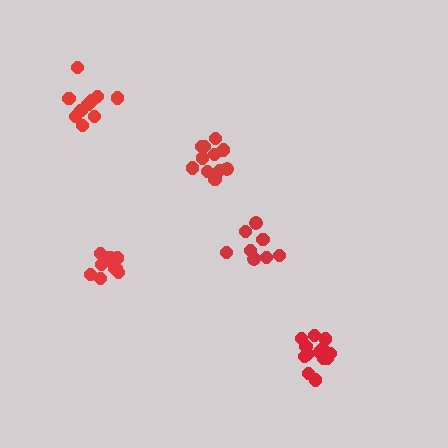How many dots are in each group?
Group 1: 10 dots, Group 2: 8 dots, Group 3: 10 dots, Group 4: 14 dots, Group 5: 11 dots (53 total).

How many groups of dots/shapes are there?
There are 5 groups.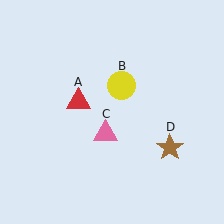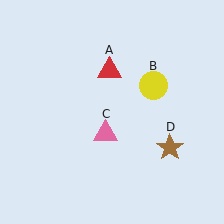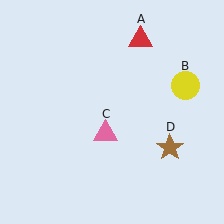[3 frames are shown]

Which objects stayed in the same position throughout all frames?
Pink triangle (object C) and brown star (object D) remained stationary.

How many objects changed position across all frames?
2 objects changed position: red triangle (object A), yellow circle (object B).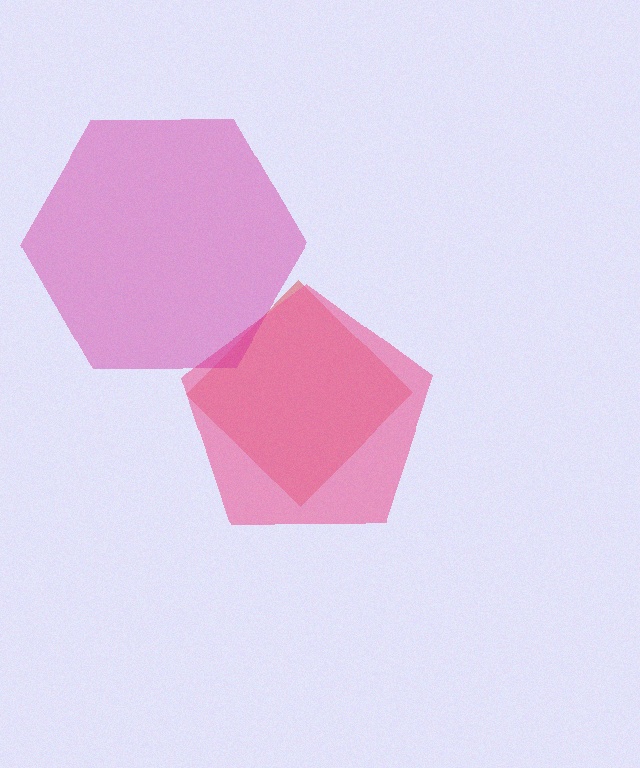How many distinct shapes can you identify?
There are 3 distinct shapes: a red diamond, a pink pentagon, a magenta hexagon.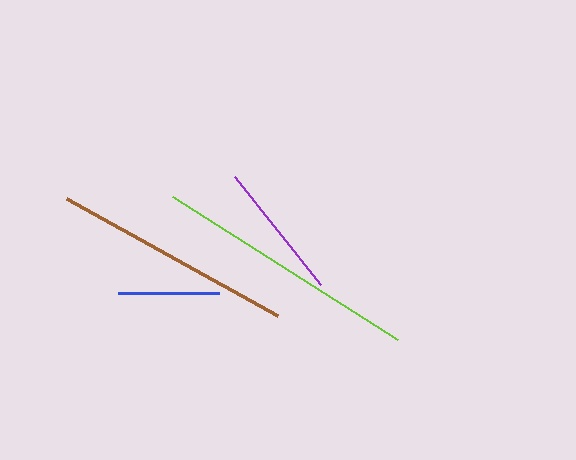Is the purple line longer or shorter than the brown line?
The brown line is longer than the purple line.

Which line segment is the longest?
The lime line is the longest at approximately 267 pixels.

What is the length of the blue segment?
The blue segment is approximately 101 pixels long.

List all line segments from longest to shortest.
From longest to shortest: lime, brown, purple, blue.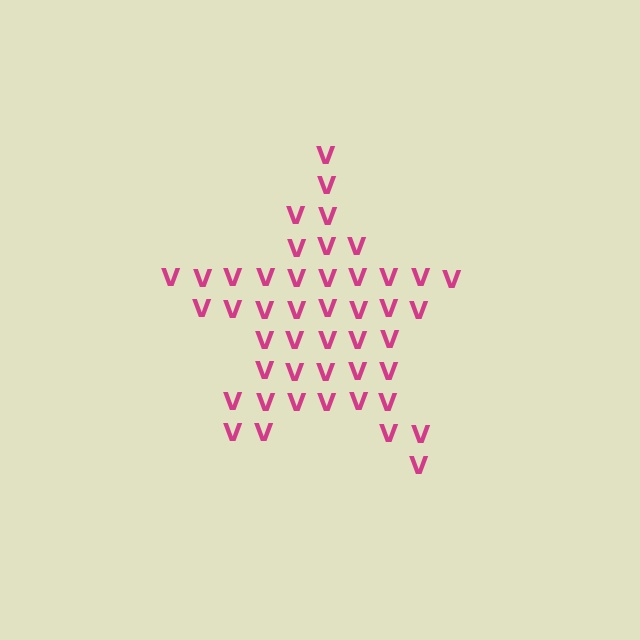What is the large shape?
The large shape is a star.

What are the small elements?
The small elements are letter V's.